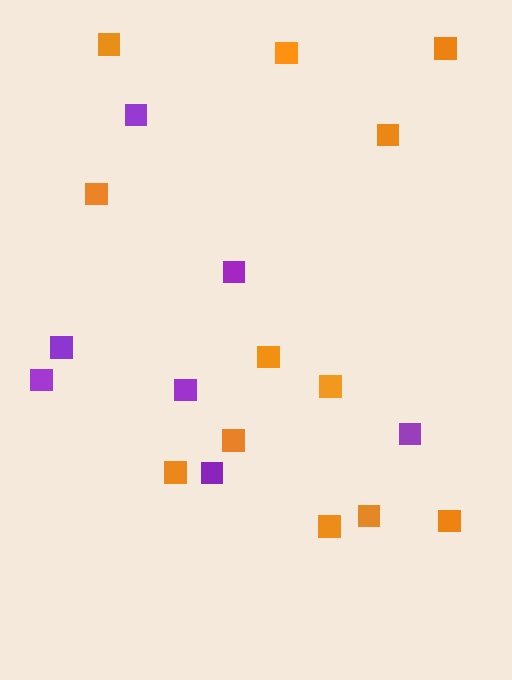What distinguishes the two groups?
There are 2 groups: one group of orange squares (12) and one group of purple squares (7).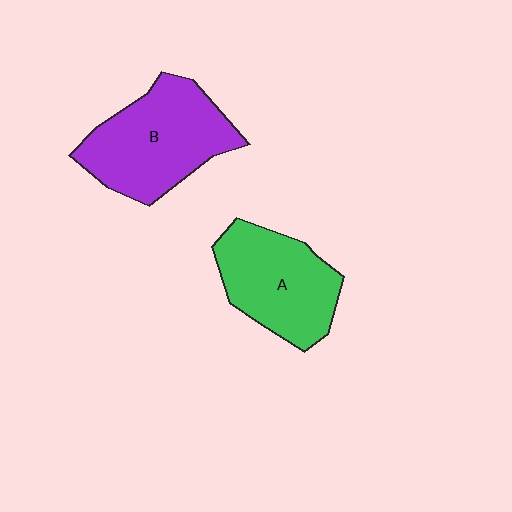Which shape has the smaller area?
Shape A (green).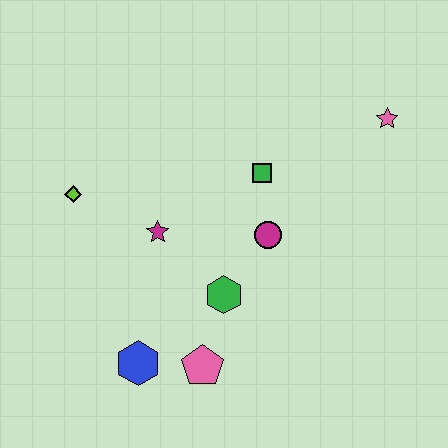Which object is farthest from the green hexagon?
The pink star is farthest from the green hexagon.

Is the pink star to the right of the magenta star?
Yes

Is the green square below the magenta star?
No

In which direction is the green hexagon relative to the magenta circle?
The green hexagon is below the magenta circle.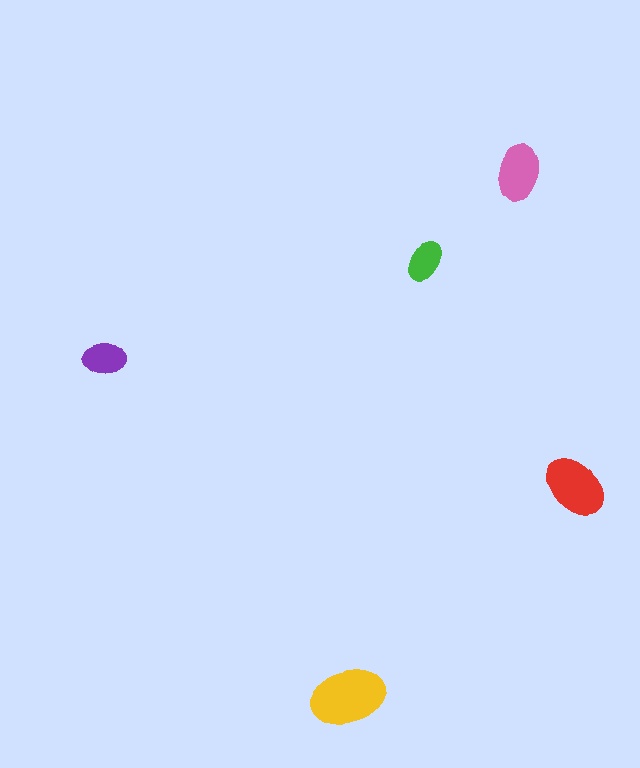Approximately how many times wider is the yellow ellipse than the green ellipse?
About 2 times wider.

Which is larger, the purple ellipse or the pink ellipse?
The pink one.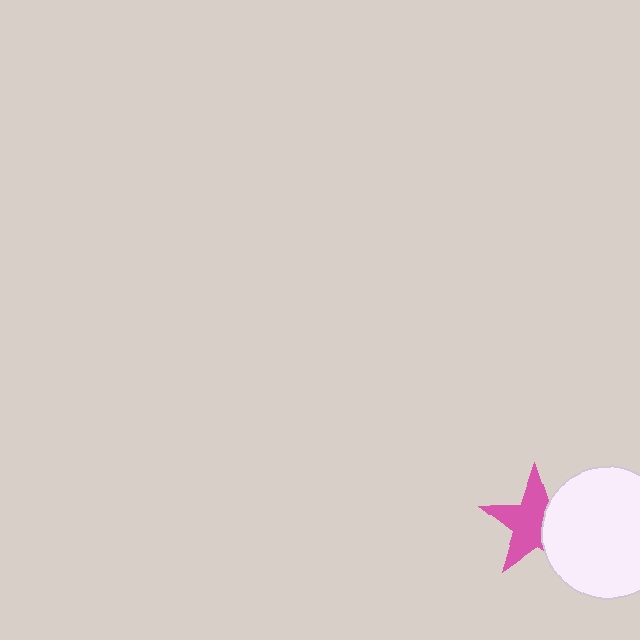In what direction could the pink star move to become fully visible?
The pink star could move left. That would shift it out from behind the white circle entirely.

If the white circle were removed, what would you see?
You would see the complete pink star.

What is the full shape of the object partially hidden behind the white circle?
The partially hidden object is a pink star.